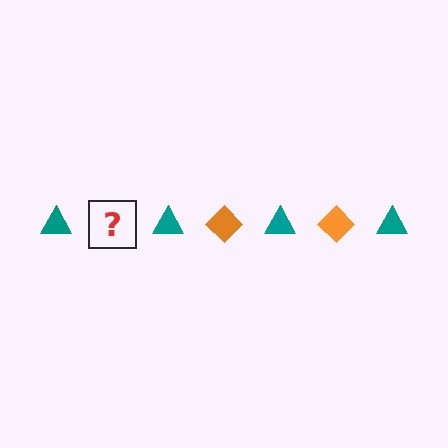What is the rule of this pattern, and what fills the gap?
The rule is that the pattern alternates between teal triangle and orange diamond. The gap should be filled with an orange diamond.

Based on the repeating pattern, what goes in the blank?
The blank should be an orange diamond.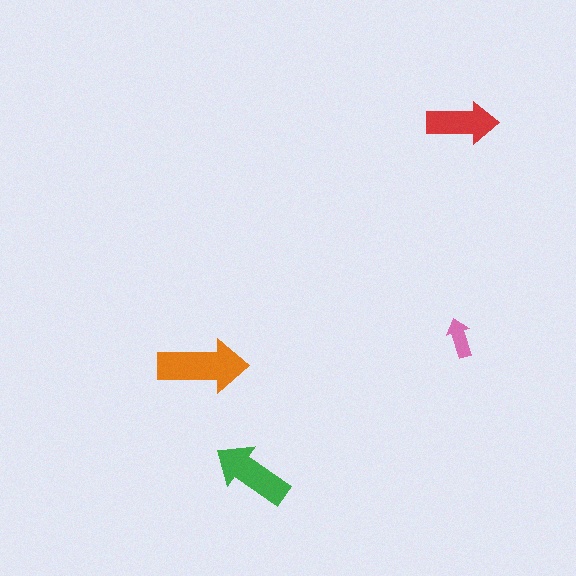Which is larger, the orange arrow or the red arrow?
The orange one.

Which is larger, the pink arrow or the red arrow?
The red one.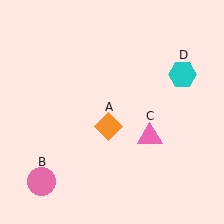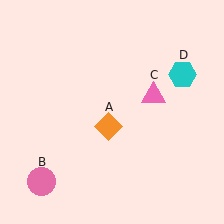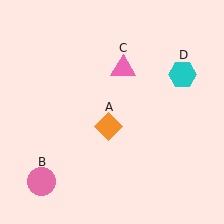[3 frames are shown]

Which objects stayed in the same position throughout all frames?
Orange diamond (object A) and pink circle (object B) and cyan hexagon (object D) remained stationary.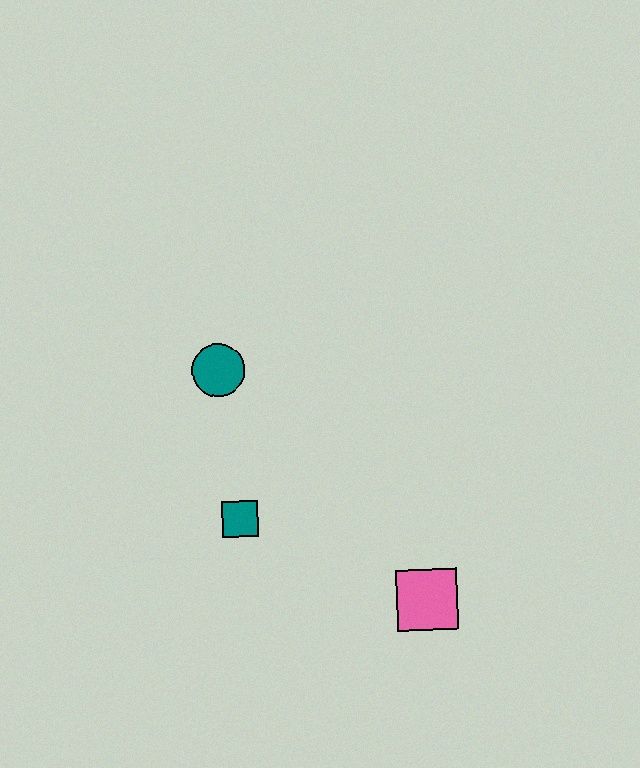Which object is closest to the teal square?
The teal circle is closest to the teal square.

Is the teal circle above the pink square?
Yes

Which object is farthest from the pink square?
The teal circle is farthest from the pink square.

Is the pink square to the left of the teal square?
No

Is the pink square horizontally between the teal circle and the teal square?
No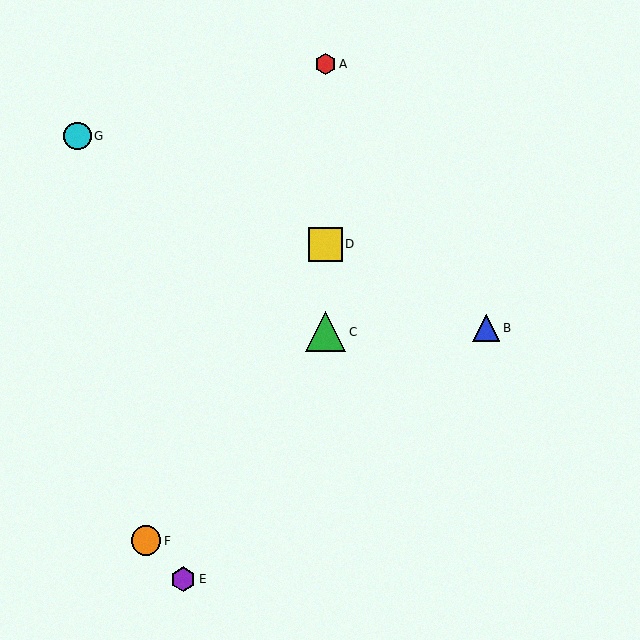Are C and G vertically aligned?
No, C is at x≈325 and G is at x≈77.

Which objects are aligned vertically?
Objects A, C, D are aligned vertically.